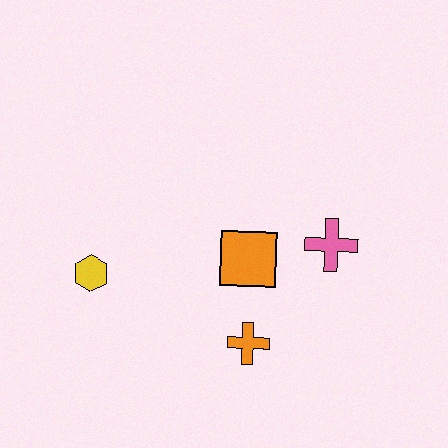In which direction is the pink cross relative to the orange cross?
The pink cross is above the orange cross.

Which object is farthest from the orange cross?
The yellow hexagon is farthest from the orange cross.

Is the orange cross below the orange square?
Yes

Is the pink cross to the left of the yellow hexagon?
No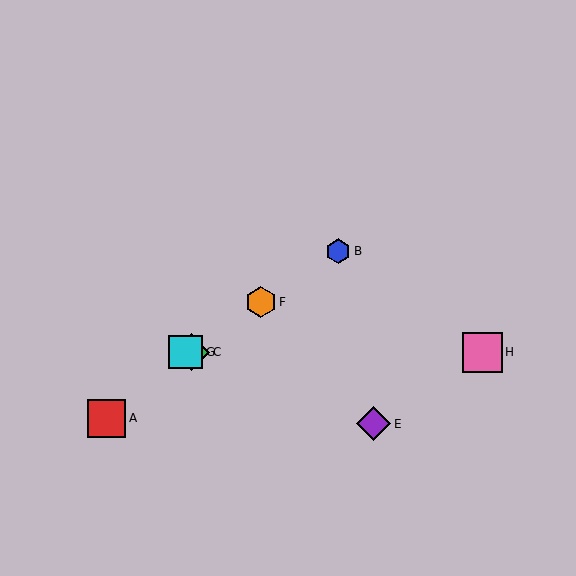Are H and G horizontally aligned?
Yes, both are at y≈352.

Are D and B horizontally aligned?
No, D is at y≈352 and B is at y≈251.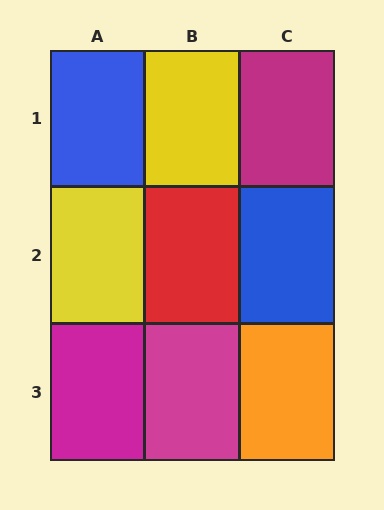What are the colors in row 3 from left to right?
Magenta, magenta, orange.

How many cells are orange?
1 cell is orange.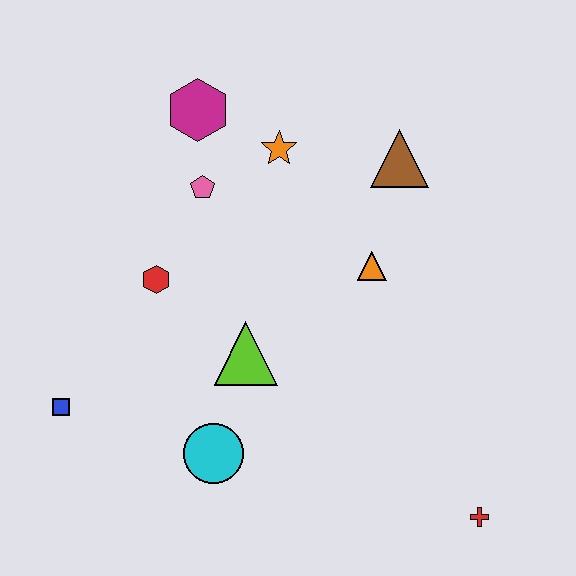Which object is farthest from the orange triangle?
The blue square is farthest from the orange triangle.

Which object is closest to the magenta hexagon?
The pink pentagon is closest to the magenta hexagon.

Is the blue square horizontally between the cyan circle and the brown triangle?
No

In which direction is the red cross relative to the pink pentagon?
The red cross is below the pink pentagon.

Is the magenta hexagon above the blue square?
Yes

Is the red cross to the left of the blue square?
No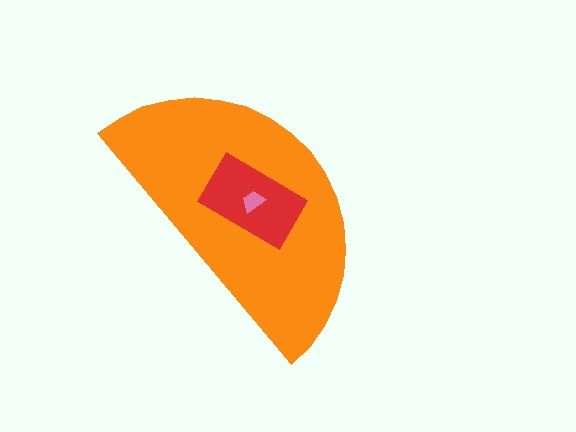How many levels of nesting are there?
3.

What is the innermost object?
The pink trapezoid.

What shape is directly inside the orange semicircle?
The red rectangle.